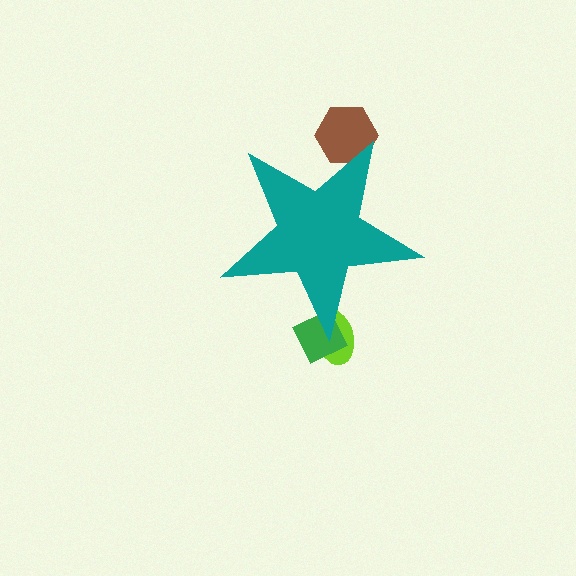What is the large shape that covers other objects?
A teal star.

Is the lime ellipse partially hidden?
Yes, the lime ellipse is partially hidden behind the teal star.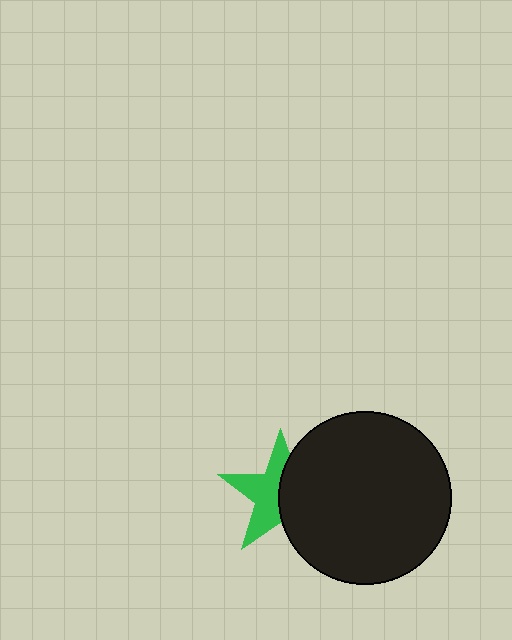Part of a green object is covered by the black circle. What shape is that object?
It is a star.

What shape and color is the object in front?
The object in front is a black circle.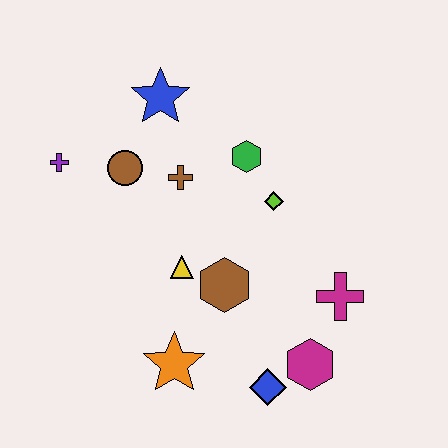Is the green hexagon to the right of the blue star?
Yes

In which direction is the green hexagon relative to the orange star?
The green hexagon is above the orange star.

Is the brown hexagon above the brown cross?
No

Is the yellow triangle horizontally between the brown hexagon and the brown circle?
Yes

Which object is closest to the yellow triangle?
The brown hexagon is closest to the yellow triangle.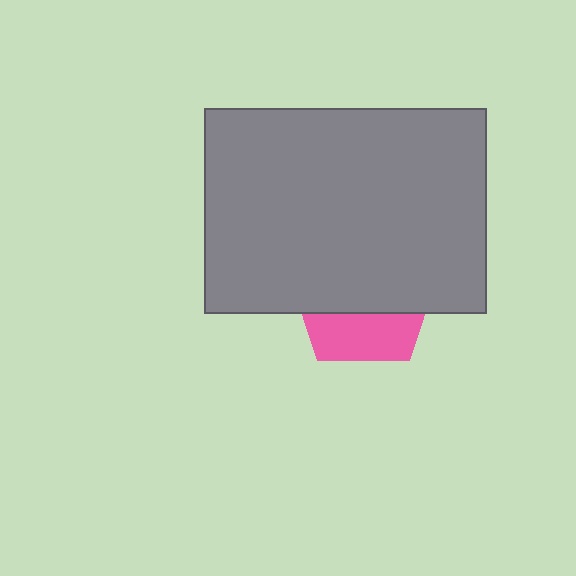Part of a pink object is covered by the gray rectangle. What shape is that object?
It is a pentagon.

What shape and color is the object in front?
The object in front is a gray rectangle.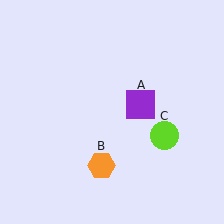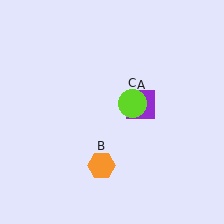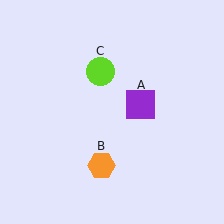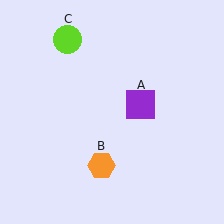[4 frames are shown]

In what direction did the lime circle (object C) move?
The lime circle (object C) moved up and to the left.